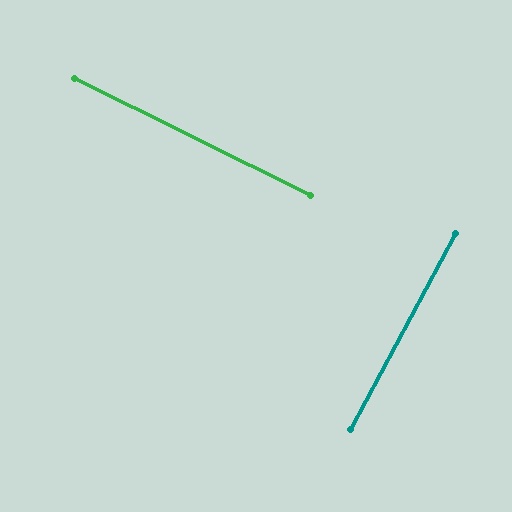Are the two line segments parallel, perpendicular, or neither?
Perpendicular — they meet at approximately 88°.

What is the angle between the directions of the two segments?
Approximately 88 degrees.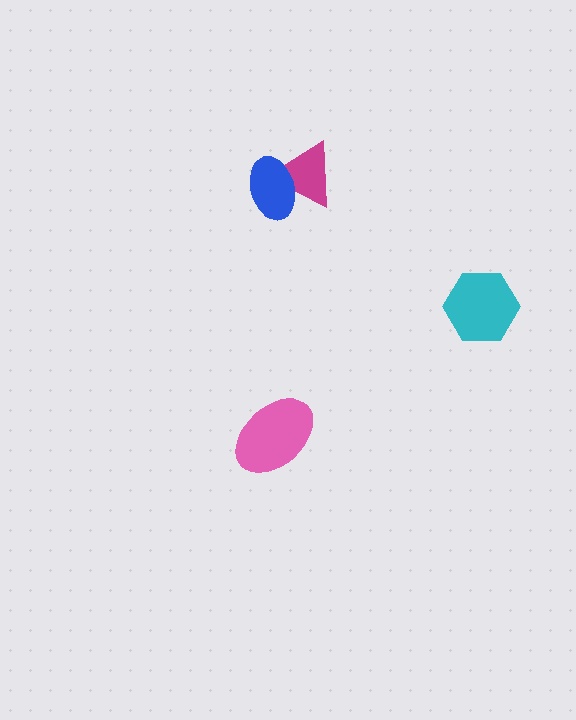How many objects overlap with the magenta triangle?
1 object overlaps with the magenta triangle.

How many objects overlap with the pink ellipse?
0 objects overlap with the pink ellipse.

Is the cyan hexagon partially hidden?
No, no other shape covers it.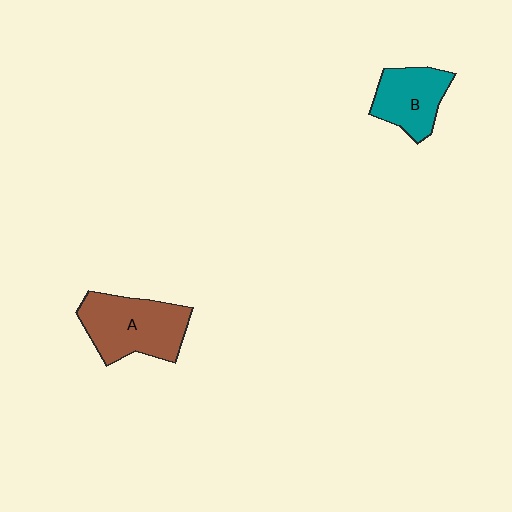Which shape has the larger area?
Shape A (brown).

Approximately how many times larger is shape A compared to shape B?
Approximately 1.4 times.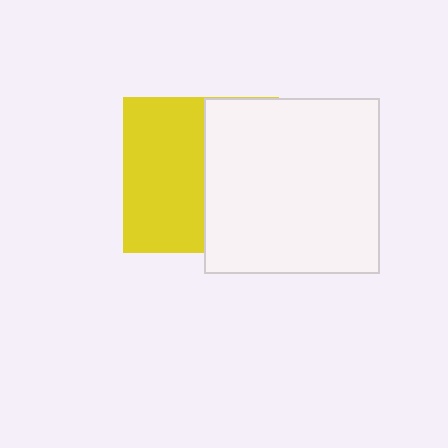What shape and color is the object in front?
The object in front is a white square.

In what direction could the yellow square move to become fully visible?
The yellow square could move left. That would shift it out from behind the white square entirely.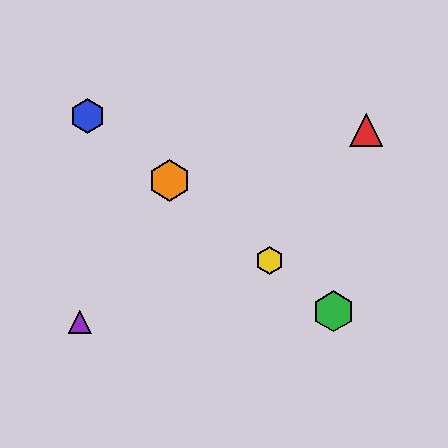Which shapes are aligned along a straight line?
The blue hexagon, the green hexagon, the yellow hexagon, the orange hexagon are aligned along a straight line.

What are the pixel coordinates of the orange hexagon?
The orange hexagon is at (169, 181).